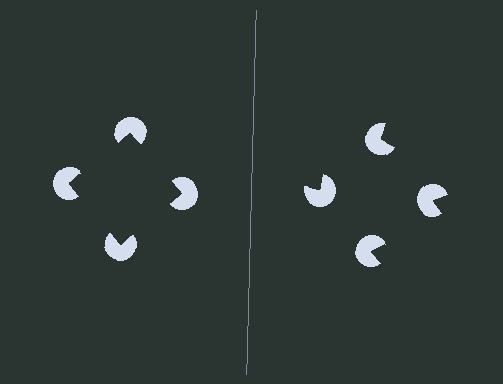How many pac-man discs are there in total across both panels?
8 — 4 on each side.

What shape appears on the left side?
An illusory square.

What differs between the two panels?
The pac-man discs are positioned identically on both sides; only the wedge orientations differ. On the left they align to a square; on the right they are misaligned.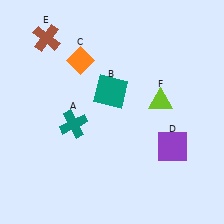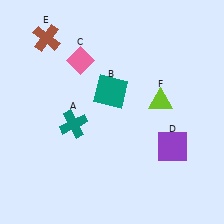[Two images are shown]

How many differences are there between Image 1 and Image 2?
There is 1 difference between the two images.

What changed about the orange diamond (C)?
In Image 1, C is orange. In Image 2, it changed to pink.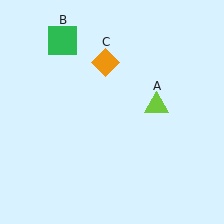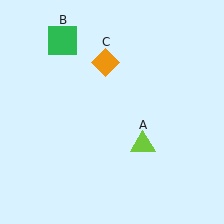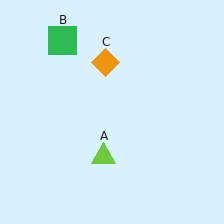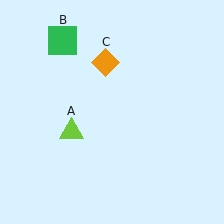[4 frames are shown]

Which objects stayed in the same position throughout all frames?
Green square (object B) and orange diamond (object C) remained stationary.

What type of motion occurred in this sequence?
The lime triangle (object A) rotated clockwise around the center of the scene.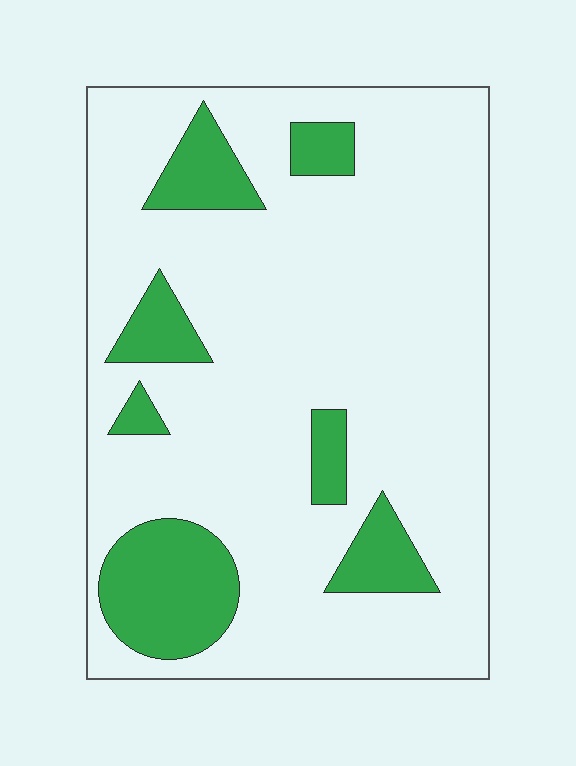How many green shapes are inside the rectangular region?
7.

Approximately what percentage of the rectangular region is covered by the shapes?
Approximately 20%.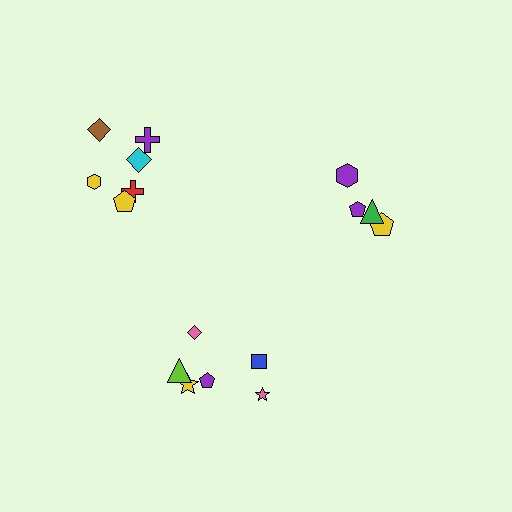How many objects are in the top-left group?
There are 6 objects.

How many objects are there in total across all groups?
There are 16 objects.